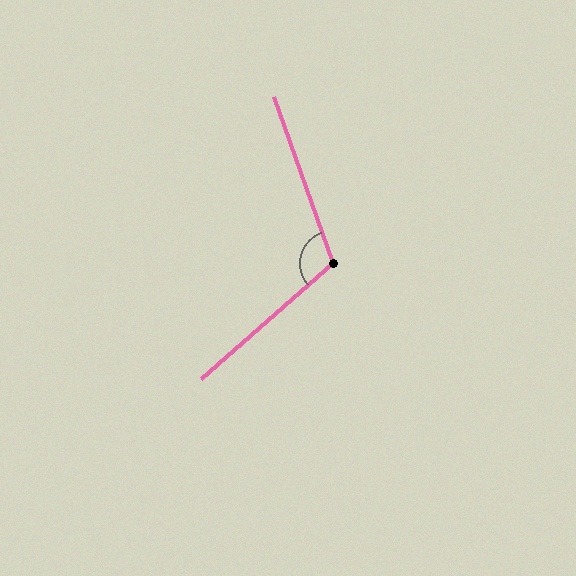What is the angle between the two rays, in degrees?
Approximately 112 degrees.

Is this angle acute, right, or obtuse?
It is obtuse.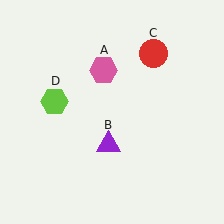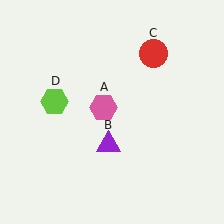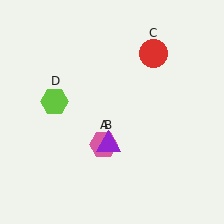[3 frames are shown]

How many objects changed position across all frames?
1 object changed position: pink hexagon (object A).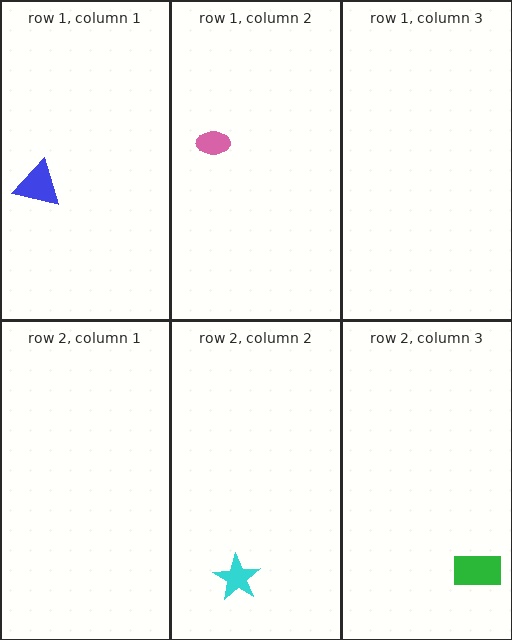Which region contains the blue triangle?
The row 1, column 1 region.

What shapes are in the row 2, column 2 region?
The cyan star.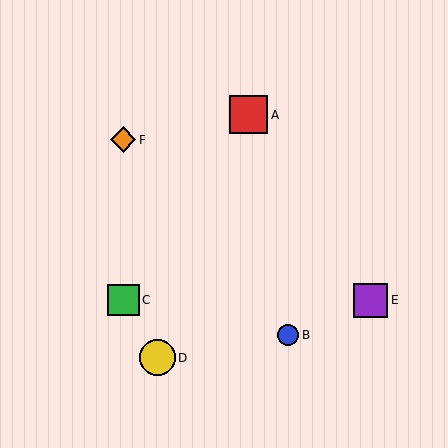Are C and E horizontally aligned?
Yes, both are at y≈300.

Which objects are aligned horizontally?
Objects C, E are aligned horizontally.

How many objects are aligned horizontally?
2 objects (C, E) are aligned horizontally.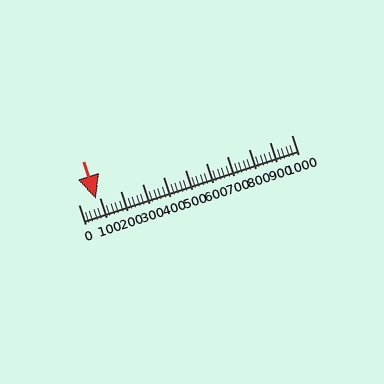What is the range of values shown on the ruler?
The ruler shows values from 0 to 1000.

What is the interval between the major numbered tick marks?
The major tick marks are spaced 100 units apart.